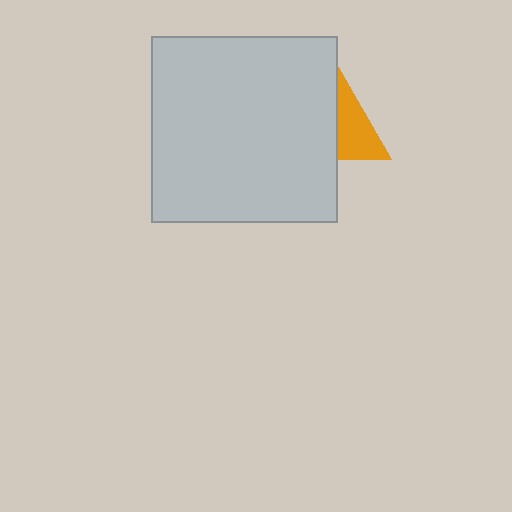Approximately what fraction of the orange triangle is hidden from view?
Roughly 61% of the orange triangle is hidden behind the light gray square.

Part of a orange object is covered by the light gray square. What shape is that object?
It is a triangle.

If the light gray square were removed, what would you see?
You would see the complete orange triangle.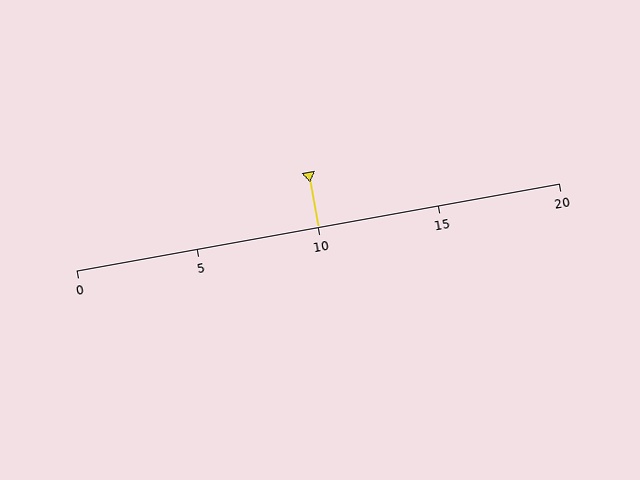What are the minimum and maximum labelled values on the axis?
The axis runs from 0 to 20.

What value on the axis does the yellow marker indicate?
The marker indicates approximately 10.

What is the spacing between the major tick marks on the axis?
The major ticks are spaced 5 apart.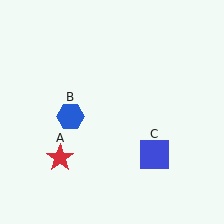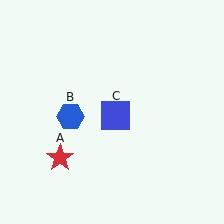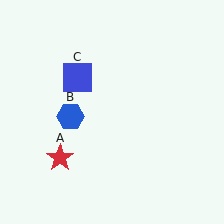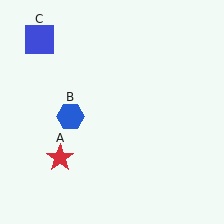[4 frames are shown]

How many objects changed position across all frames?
1 object changed position: blue square (object C).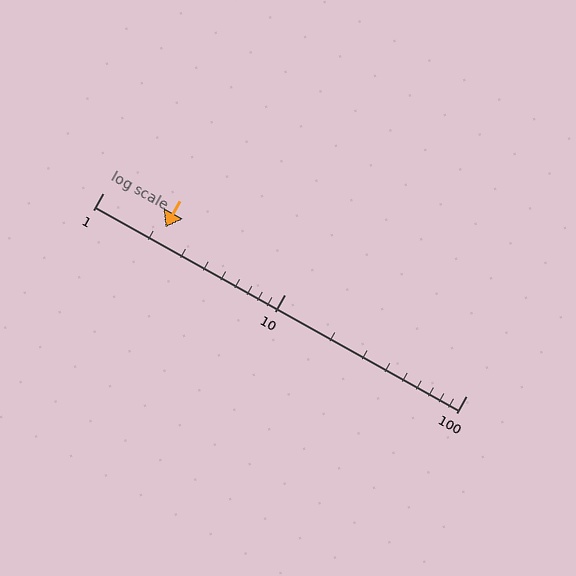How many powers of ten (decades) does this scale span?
The scale spans 2 decades, from 1 to 100.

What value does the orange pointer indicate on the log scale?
The pointer indicates approximately 2.2.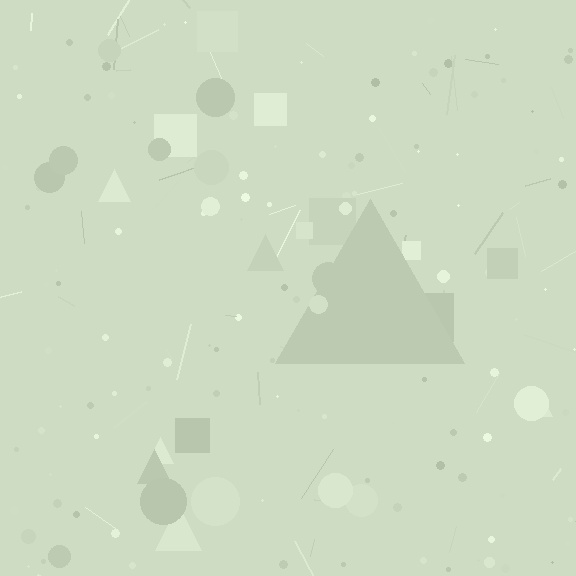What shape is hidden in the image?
A triangle is hidden in the image.